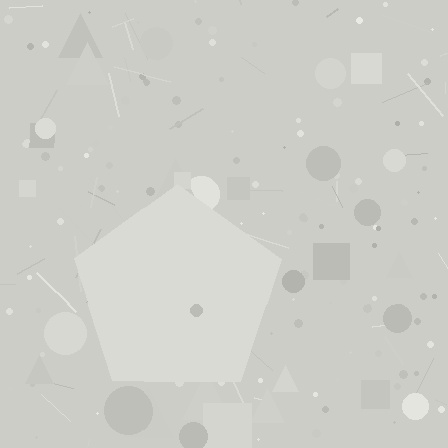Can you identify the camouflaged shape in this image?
The camouflaged shape is a pentagon.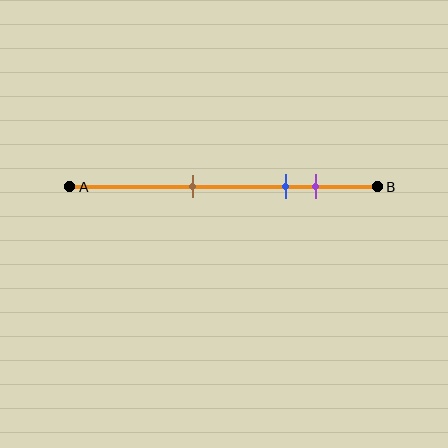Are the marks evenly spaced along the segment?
No, the marks are not evenly spaced.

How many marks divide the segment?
There are 3 marks dividing the segment.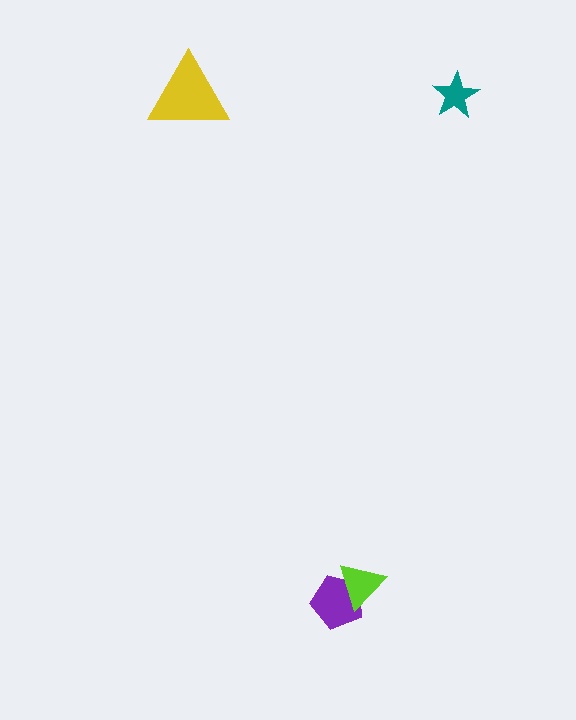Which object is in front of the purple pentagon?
The lime triangle is in front of the purple pentagon.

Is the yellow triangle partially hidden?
No, no other shape covers it.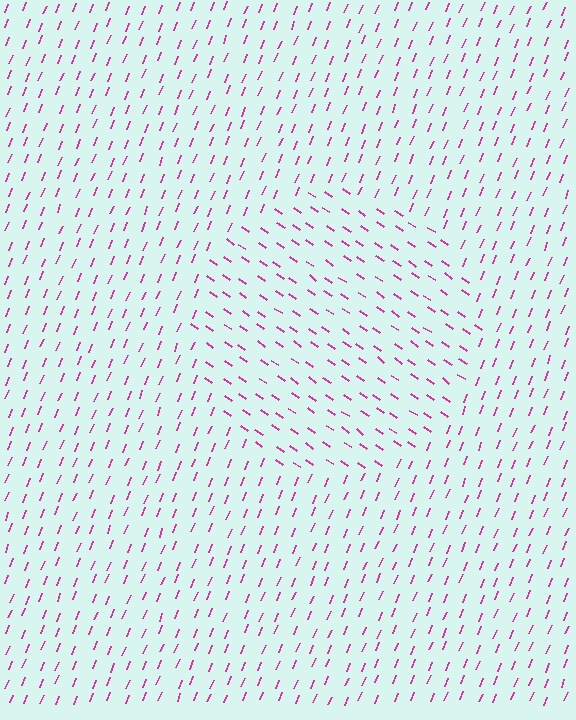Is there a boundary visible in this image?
Yes, there is a texture boundary formed by a change in line orientation.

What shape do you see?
I see a circle.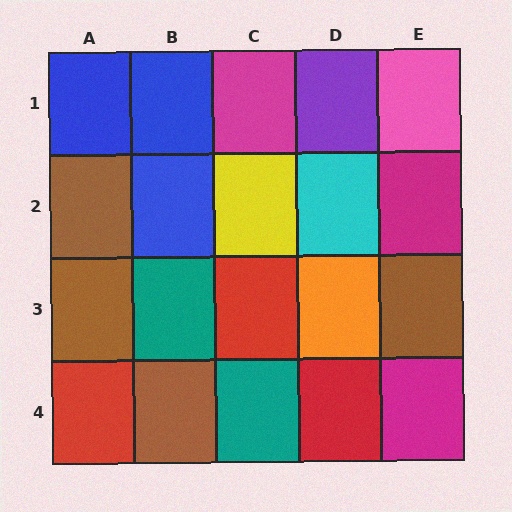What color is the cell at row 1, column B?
Blue.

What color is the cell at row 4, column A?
Red.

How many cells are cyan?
1 cell is cyan.